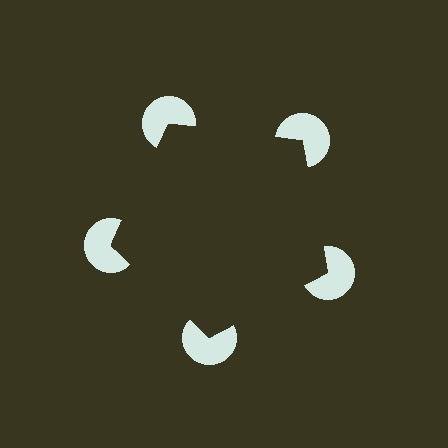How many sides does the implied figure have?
5 sides.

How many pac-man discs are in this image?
There are 5 — one at each vertex of the illusory pentagon.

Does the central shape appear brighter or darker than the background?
It typically appears slightly darker than the background, even though no actual brightness change is drawn.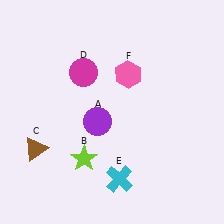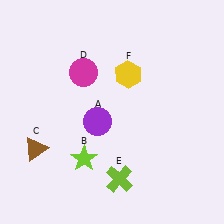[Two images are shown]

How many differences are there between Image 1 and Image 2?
There are 2 differences between the two images.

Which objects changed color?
E changed from cyan to lime. F changed from pink to yellow.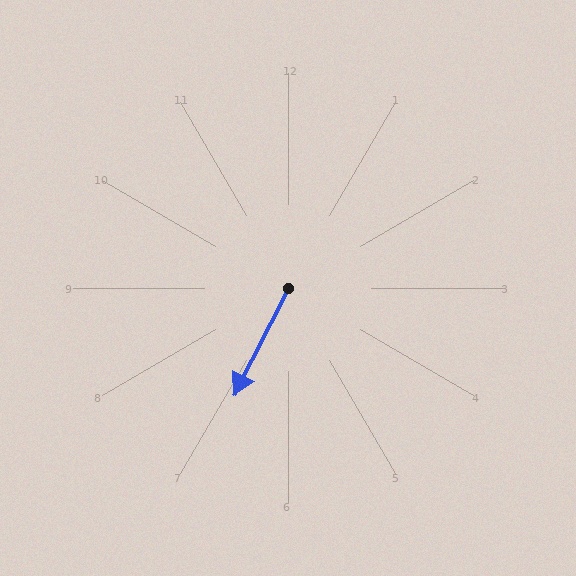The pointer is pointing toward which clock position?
Roughly 7 o'clock.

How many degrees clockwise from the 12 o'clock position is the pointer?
Approximately 207 degrees.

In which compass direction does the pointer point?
Southwest.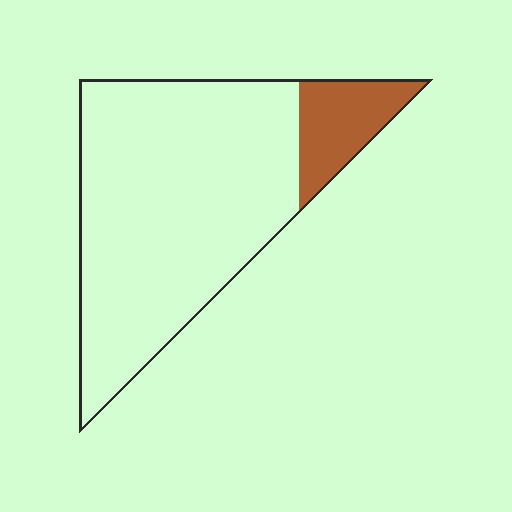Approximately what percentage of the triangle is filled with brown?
Approximately 15%.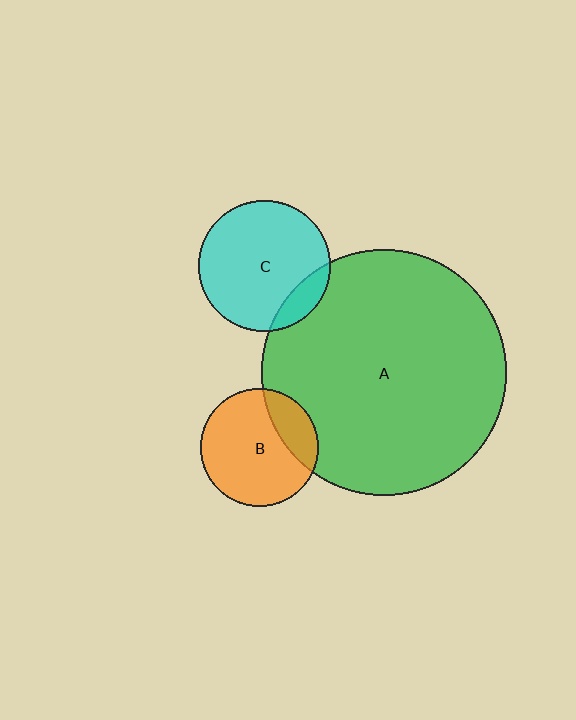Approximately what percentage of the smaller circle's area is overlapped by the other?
Approximately 25%.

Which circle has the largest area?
Circle A (green).